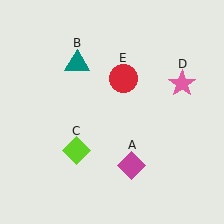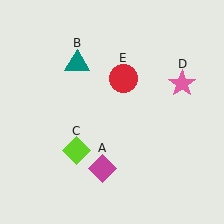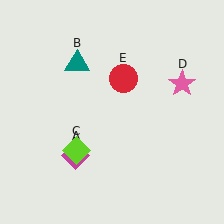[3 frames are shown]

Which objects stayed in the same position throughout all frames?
Teal triangle (object B) and lime diamond (object C) and pink star (object D) and red circle (object E) remained stationary.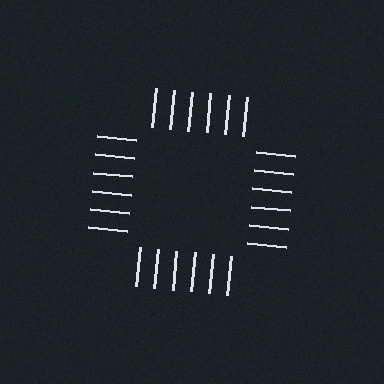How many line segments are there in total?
24 — 6 along each of the 4 edges.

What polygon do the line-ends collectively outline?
An illusory square — the line segments terminate on its edges but no continuous stroke is drawn.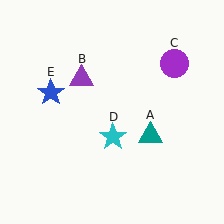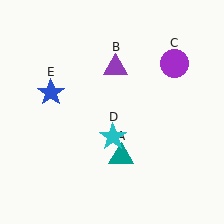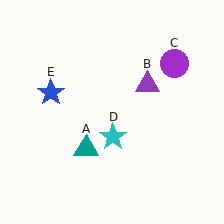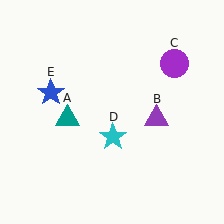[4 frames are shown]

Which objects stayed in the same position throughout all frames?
Purple circle (object C) and cyan star (object D) and blue star (object E) remained stationary.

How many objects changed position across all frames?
2 objects changed position: teal triangle (object A), purple triangle (object B).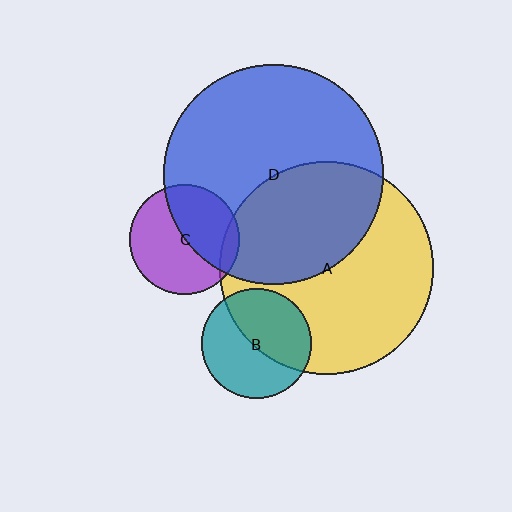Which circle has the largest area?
Circle D (blue).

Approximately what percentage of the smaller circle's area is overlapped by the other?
Approximately 45%.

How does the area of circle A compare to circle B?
Approximately 3.8 times.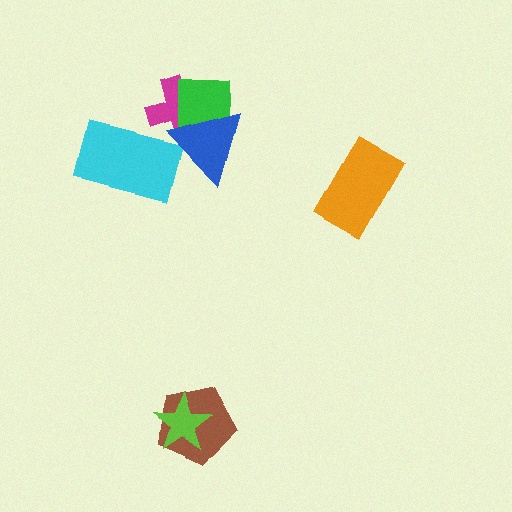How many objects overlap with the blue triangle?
3 objects overlap with the blue triangle.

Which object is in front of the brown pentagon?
The lime star is in front of the brown pentagon.